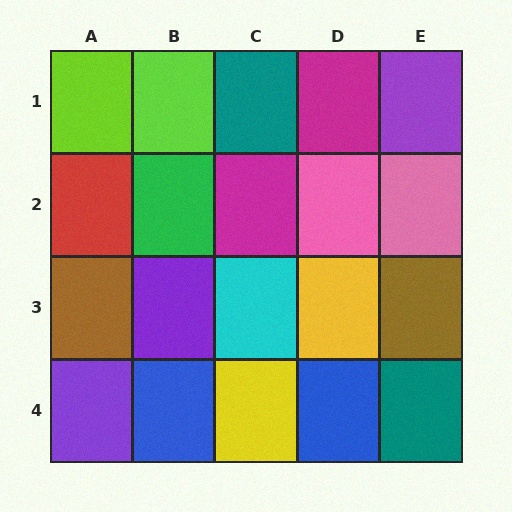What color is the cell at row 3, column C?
Cyan.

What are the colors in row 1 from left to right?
Lime, lime, teal, magenta, purple.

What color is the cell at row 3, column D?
Yellow.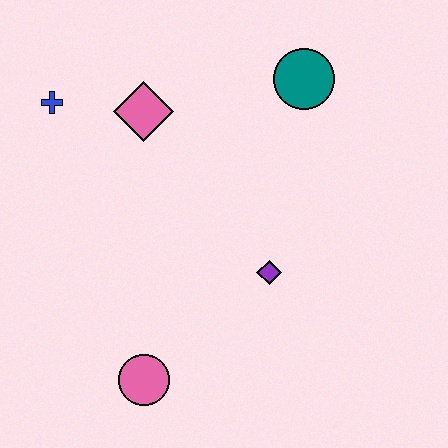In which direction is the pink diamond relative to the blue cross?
The pink diamond is to the right of the blue cross.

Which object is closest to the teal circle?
The pink diamond is closest to the teal circle.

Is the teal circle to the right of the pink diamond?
Yes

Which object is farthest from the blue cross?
The pink circle is farthest from the blue cross.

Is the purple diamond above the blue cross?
No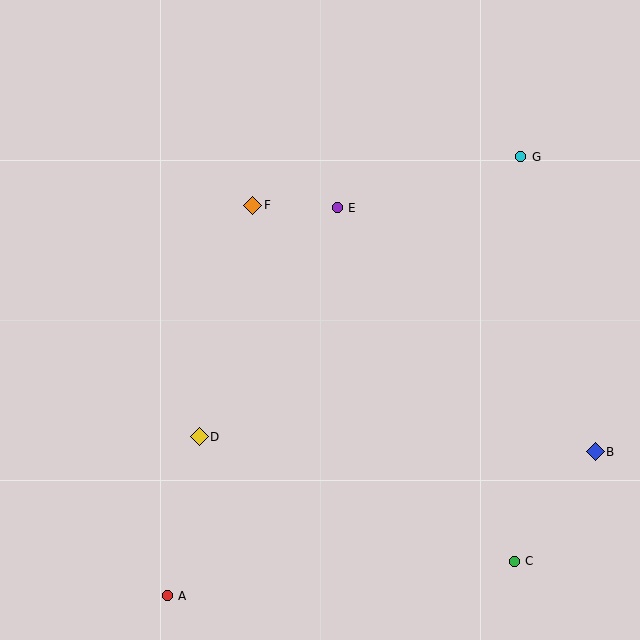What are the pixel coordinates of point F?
Point F is at (253, 205).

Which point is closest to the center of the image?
Point E at (337, 208) is closest to the center.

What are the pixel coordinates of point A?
Point A is at (167, 596).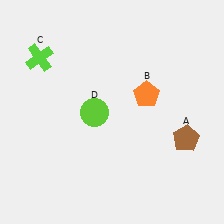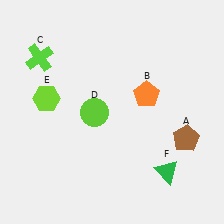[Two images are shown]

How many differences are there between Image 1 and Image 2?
There are 2 differences between the two images.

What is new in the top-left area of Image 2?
A lime hexagon (E) was added in the top-left area of Image 2.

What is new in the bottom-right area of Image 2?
A green triangle (F) was added in the bottom-right area of Image 2.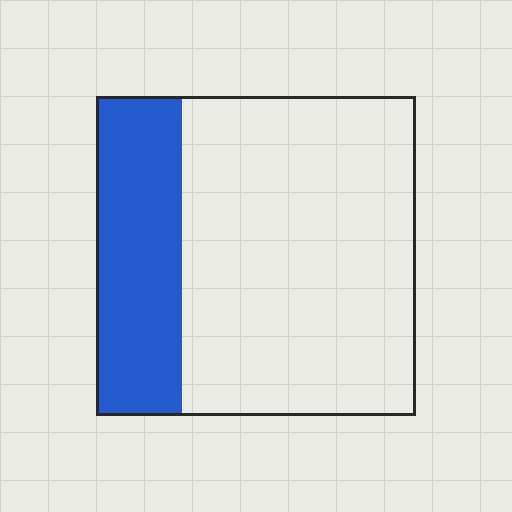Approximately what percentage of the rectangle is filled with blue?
Approximately 25%.